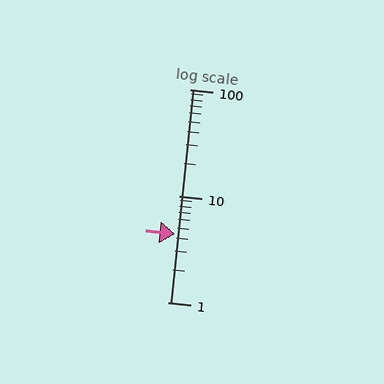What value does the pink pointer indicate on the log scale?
The pointer indicates approximately 4.4.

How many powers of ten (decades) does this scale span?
The scale spans 2 decades, from 1 to 100.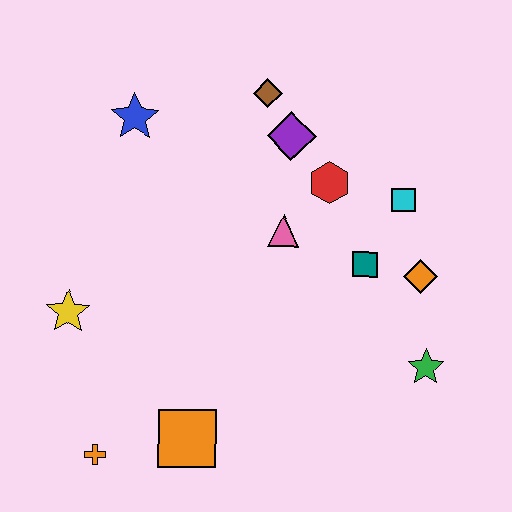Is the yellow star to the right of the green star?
No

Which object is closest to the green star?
The orange diamond is closest to the green star.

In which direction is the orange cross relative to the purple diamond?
The orange cross is below the purple diamond.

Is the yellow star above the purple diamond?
No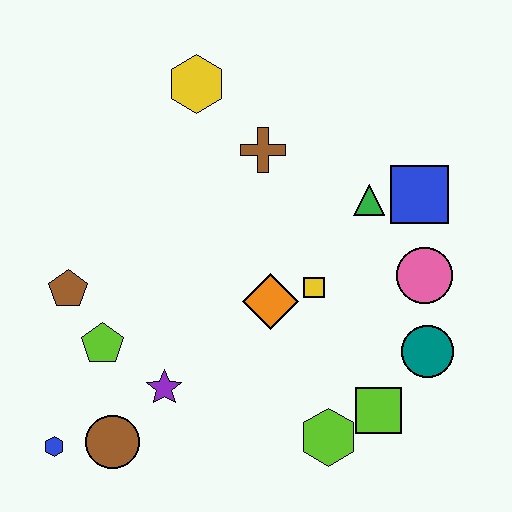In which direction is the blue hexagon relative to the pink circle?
The blue hexagon is to the left of the pink circle.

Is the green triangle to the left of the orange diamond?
No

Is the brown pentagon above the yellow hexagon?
No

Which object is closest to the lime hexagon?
The lime square is closest to the lime hexagon.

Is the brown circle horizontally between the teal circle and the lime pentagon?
Yes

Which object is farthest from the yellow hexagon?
The blue hexagon is farthest from the yellow hexagon.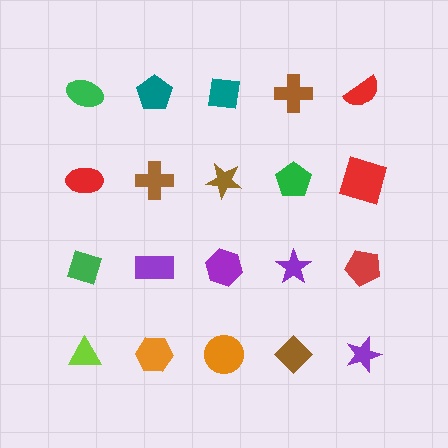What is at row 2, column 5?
A red square.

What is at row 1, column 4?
A brown cross.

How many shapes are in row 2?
5 shapes.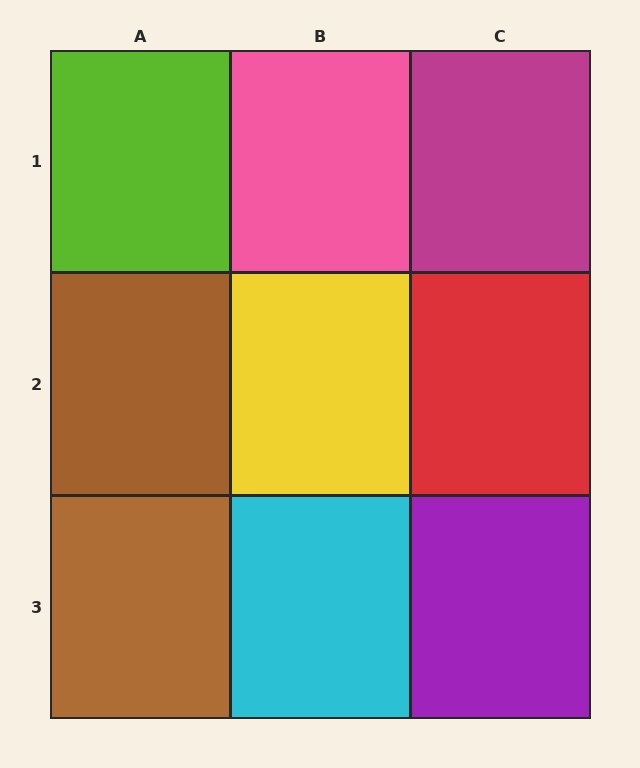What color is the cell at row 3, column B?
Cyan.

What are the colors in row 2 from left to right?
Brown, yellow, red.